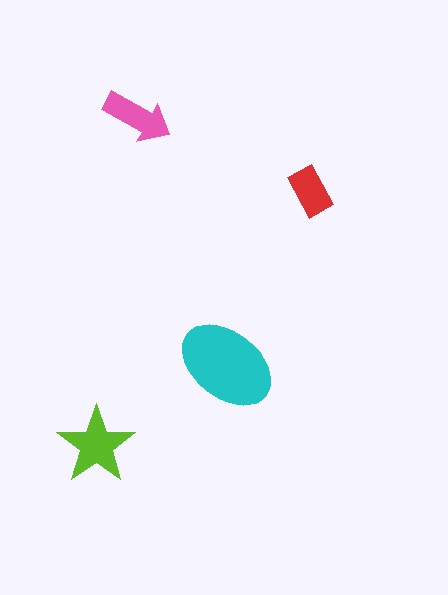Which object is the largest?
The cyan ellipse.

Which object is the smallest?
The red rectangle.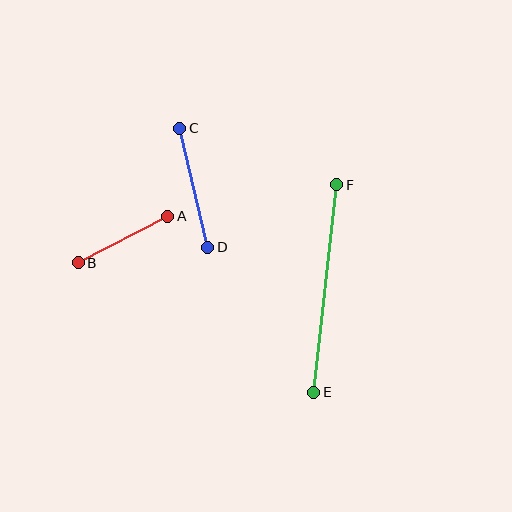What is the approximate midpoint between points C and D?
The midpoint is at approximately (194, 188) pixels.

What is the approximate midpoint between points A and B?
The midpoint is at approximately (123, 239) pixels.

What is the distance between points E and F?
The distance is approximately 209 pixels.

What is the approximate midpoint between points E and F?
The midpoint is at approximately (325, 288) pixels.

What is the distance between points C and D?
The distance is approximately 122 pixels.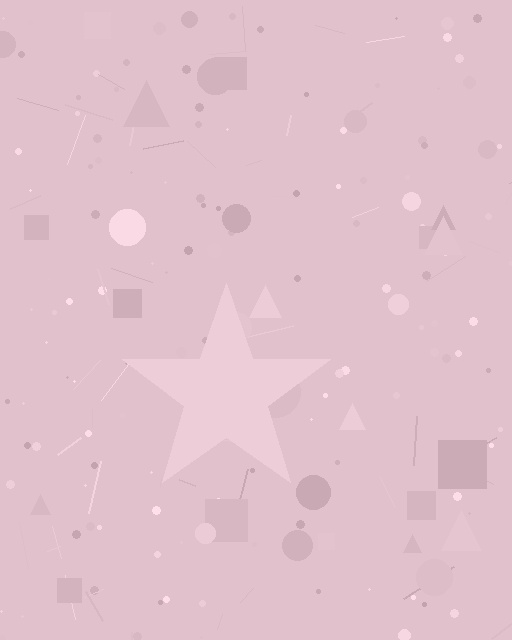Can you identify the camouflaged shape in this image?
The camouflaged shape is a star.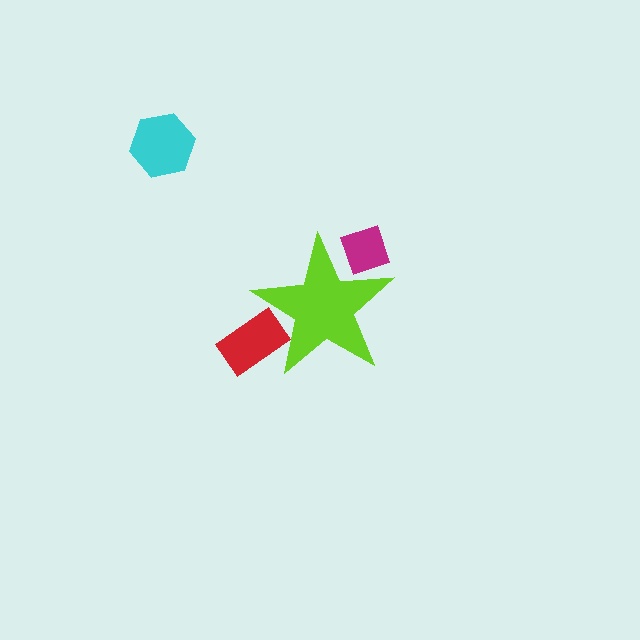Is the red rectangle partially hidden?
Yes, the red rectangle is partially hidden behind the lime star.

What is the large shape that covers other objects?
A lime star.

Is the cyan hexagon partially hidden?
No, the cyan hexagon is fully visible.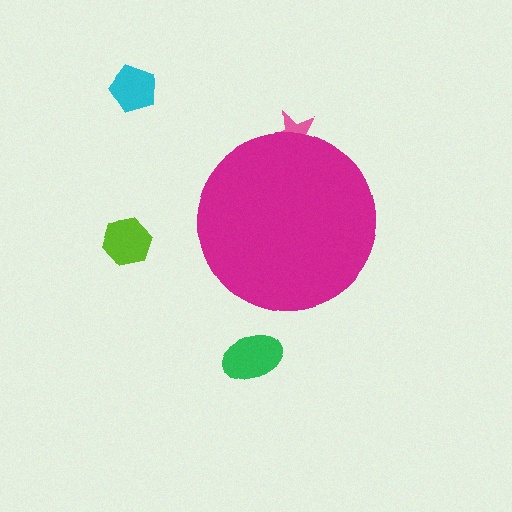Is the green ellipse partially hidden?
No, the green ellipse is fully visible.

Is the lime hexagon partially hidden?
No, the lime hexagon is fully visible.